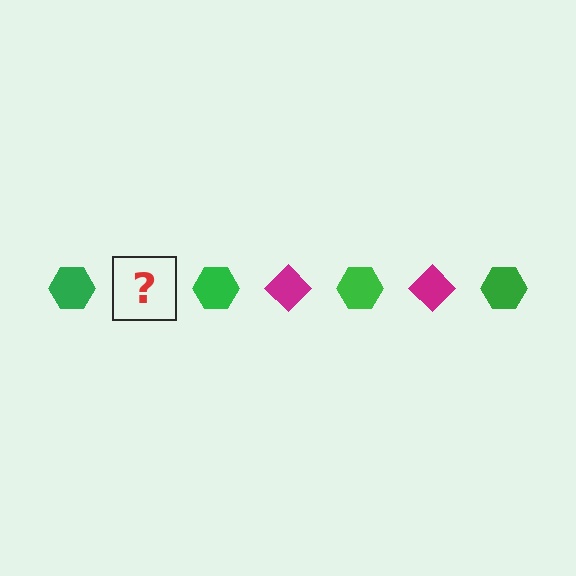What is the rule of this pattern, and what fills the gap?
The rule is that the pattern alternates between green hexagon and magenta diamond. The gap should be filled with a magenta diamond.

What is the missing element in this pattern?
The missing element is a magenta diamond.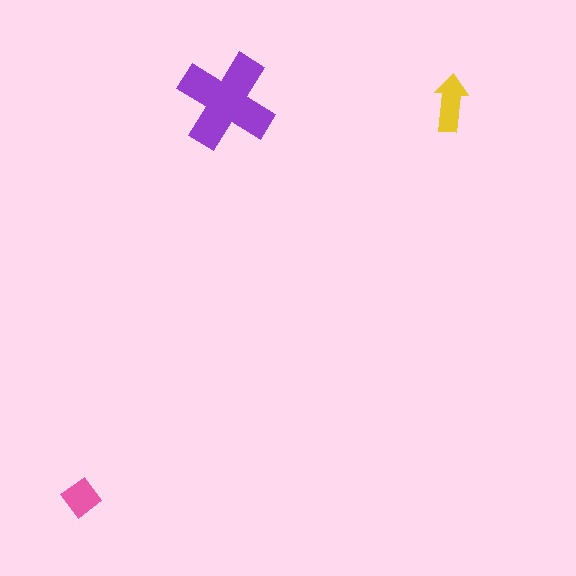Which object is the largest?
The purple cross.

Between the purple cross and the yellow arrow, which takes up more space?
The purple cross.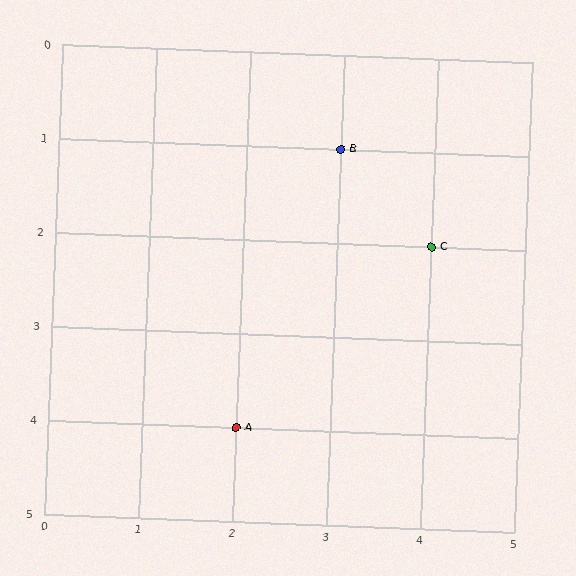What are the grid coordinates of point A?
Point A is at grid coordinates (2, 4).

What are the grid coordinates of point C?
Point C is at grid coordinates (4, 2).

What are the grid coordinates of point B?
Point B is at grid coordinates (3, 1).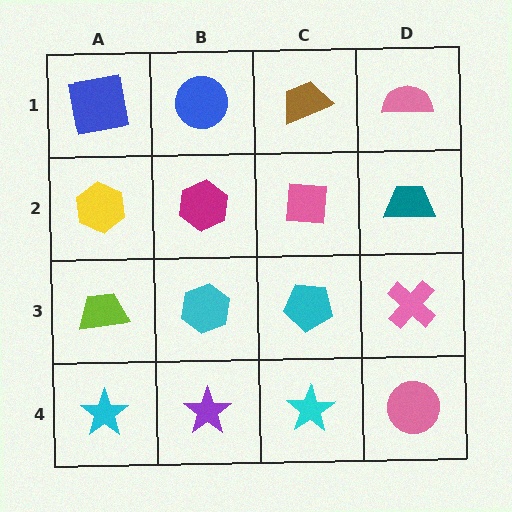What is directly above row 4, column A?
A lime trapezoid.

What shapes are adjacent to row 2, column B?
A blue circle (row 1, column B), a cyan hexagon (row 3, column B), a yellow hexagon (row 2, column A), a pink square (row 2, column C).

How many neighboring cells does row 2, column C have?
4.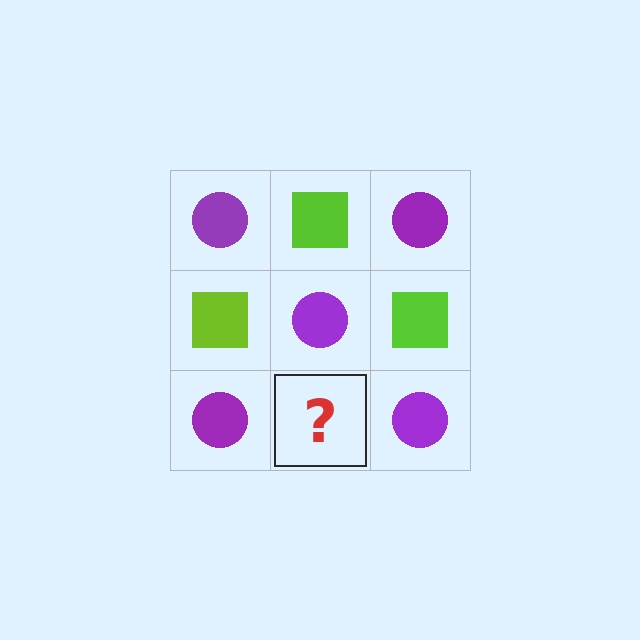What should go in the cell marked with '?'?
The missing cell should contain a lime square.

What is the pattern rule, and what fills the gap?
The rule is that it alternates purple circle and lime square in a checkerboard pattern. The gap should be filled with a lime square.